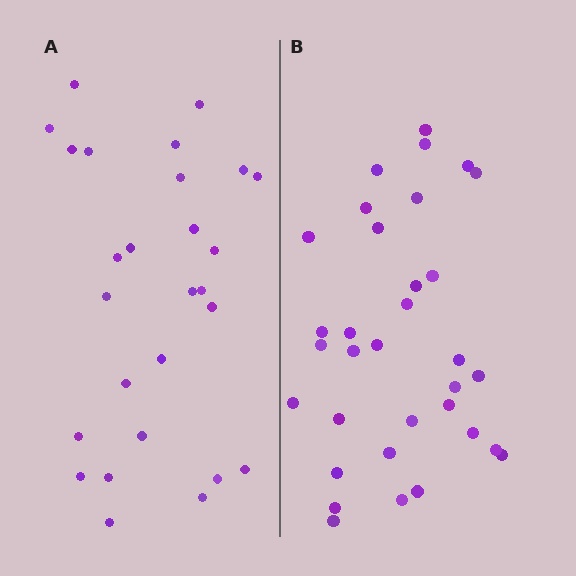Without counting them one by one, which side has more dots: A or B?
Region B (the right region) has more dots.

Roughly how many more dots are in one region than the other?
Region B has about 6 more dots than region A.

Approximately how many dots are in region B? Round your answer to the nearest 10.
About 30 dots. (The exact count is 33, which rounds to 30.)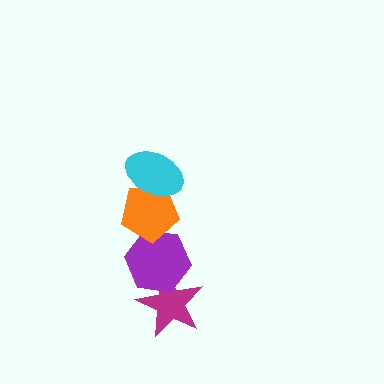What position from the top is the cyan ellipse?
The cyan ellipse is 1st from the top.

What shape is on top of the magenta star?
The purple hexagon is on top of the magenta star.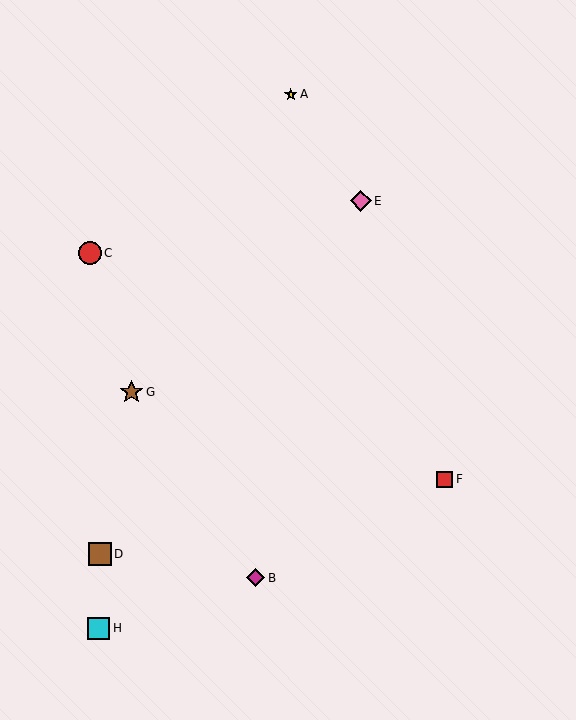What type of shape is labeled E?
Shape E is a pink diamond.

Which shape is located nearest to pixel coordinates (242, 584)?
The magenta diamond (labeled B) at (255, 578) is nearest to that location.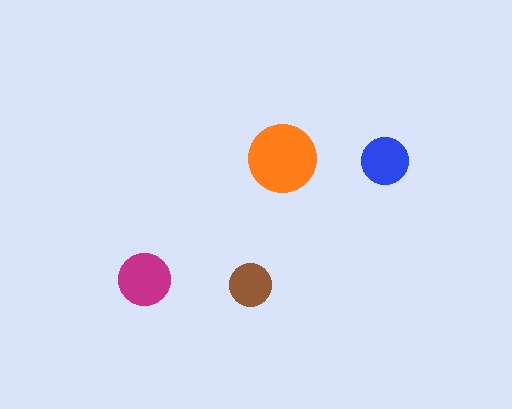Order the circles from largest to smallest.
the orange one, the magenta one, the blue one, the brown one.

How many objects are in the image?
There are 4 objects in the image.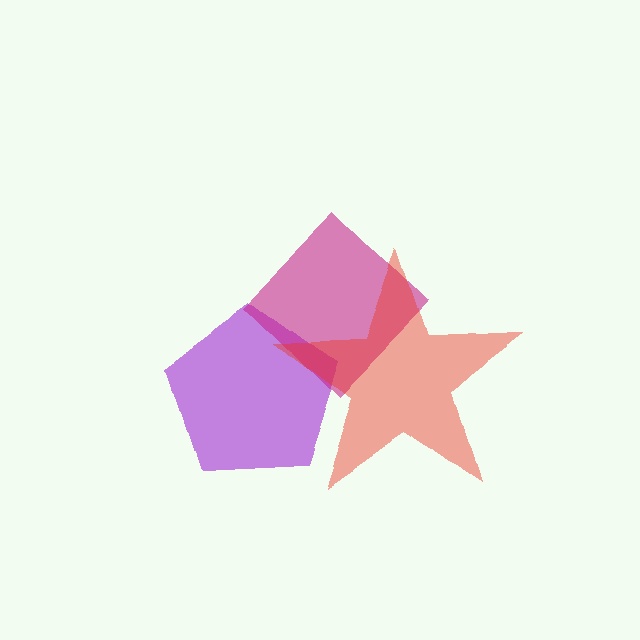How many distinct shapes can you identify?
There are 3 distinct shapes: a purple pentagon, a magenta diamond, a red star.